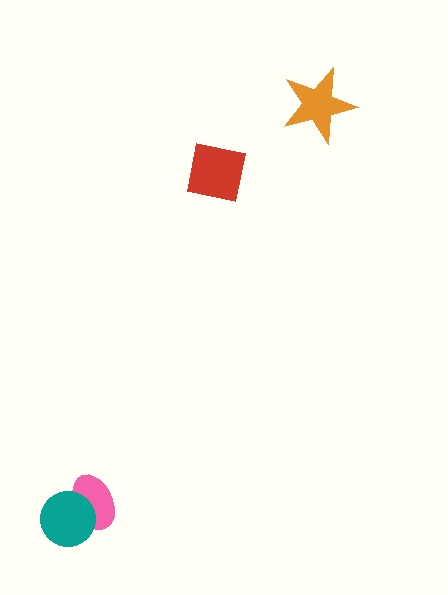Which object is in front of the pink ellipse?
The teal circle is in front of the pink ellipse.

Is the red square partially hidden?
No, no other shape covers it.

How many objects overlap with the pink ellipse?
1 object overlaps with the pink ellipse.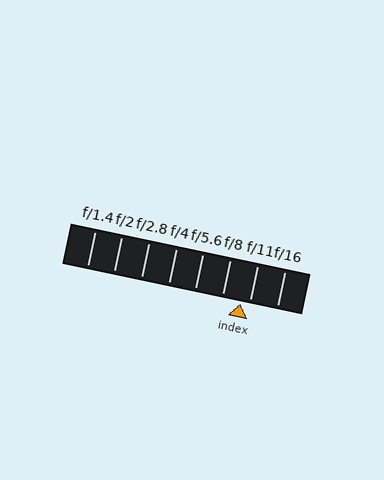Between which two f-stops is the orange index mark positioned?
The index mark is between f/8 and f/11.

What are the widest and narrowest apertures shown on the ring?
The widest aperture shown is f/1.4 and the narrowest is f/16.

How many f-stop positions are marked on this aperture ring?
There are 8 f-stop positions marked.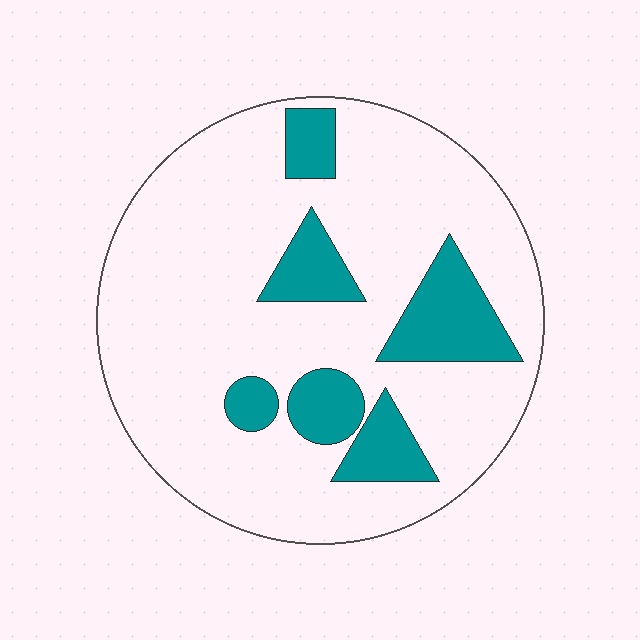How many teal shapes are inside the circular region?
6.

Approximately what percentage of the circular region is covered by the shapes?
Approximately 20%.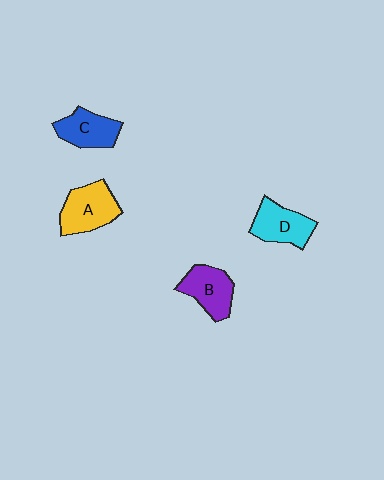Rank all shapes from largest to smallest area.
From largest to smallest: A (yellow), D (cyan), B (purple), C (blue).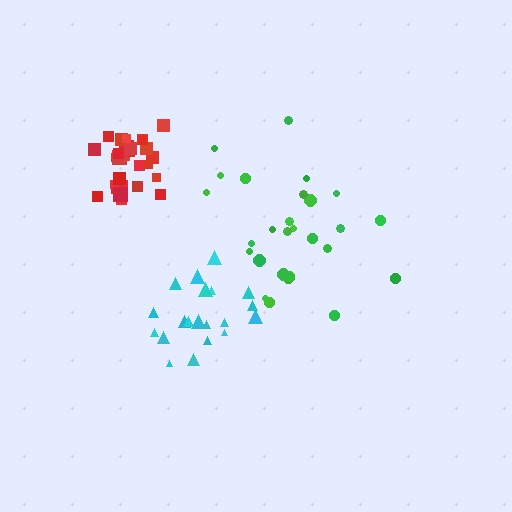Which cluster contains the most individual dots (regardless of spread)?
Red (28).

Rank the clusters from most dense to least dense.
red, cyan, green.